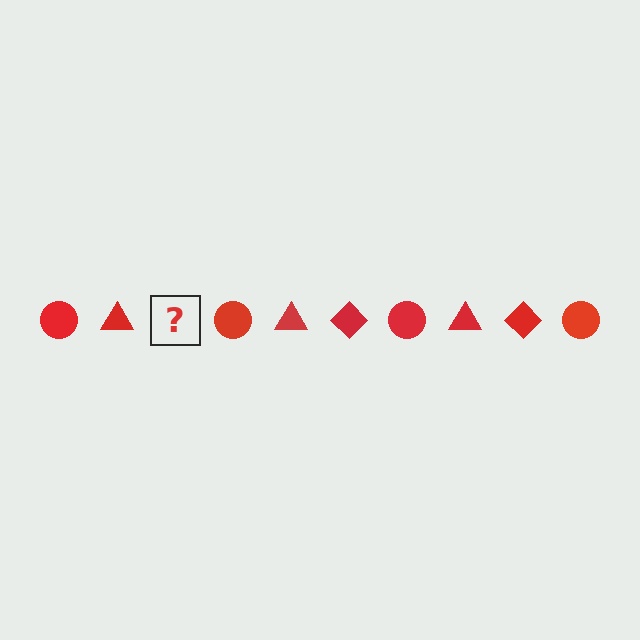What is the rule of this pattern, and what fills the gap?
The rule is that the pattern cycles through circle, triangle, diamond shapes in red. The gap should be filled with a red diamond.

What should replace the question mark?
The question mark should be replaced with a red diamond.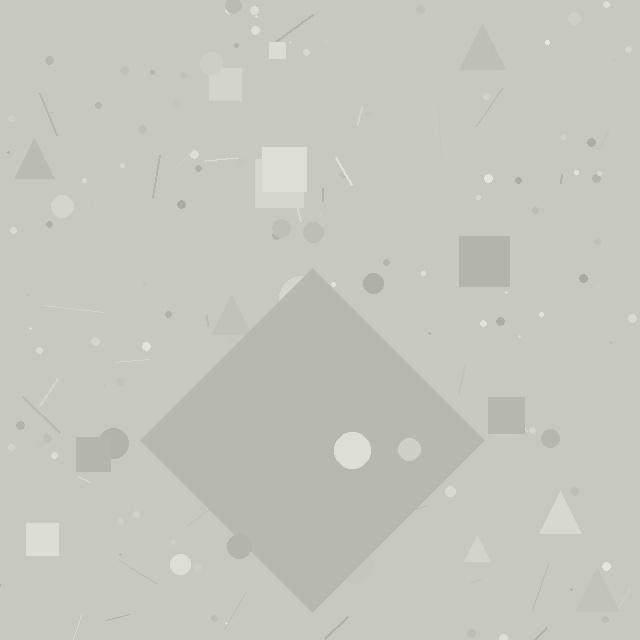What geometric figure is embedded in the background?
A diamond is embedded in the background.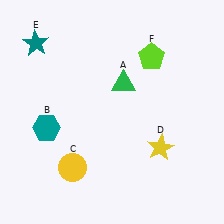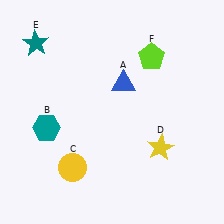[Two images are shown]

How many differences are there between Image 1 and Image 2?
There is 1 difference between the two images.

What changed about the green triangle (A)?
In Image 1, A is green. In Image 2, it changed to blue.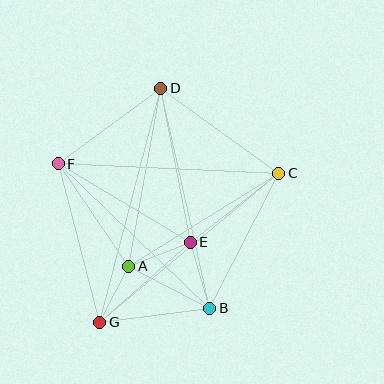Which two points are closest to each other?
Points A and G are closest to each other.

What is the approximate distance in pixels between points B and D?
The distance between B and D is approximately 225 pixels.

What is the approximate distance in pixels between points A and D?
The distance between A and D is approximately 181 pixels.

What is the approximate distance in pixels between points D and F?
The distance between D and F is approximately 127 pixels.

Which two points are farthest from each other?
Points D and G are farthest from each other.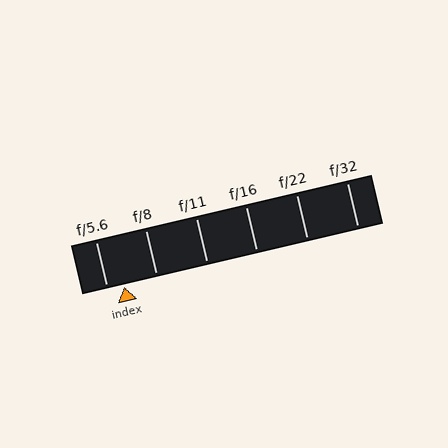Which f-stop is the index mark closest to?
The index mark is closest to f/5.6.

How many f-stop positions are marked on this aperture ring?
There are 6 f-stop positions marked.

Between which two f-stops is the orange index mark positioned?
The index mark is between f/5.6 and f/8.